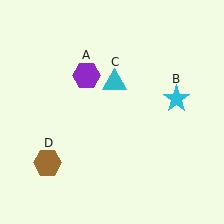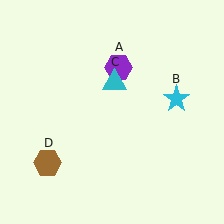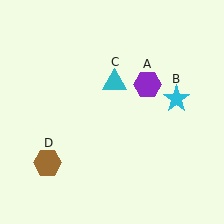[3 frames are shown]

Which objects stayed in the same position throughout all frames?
Cyan star (object B) and cyan triangle (object C) and brown hexagon (object D) remained stationary.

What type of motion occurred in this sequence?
The purple hexagon (object A) rotated clockwise around the center of the scene.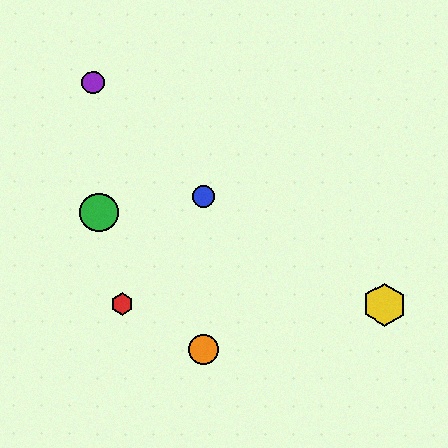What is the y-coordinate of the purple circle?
The purple circle is at y≈82.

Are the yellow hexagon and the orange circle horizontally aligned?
No, the yellow hexagon is at y≈305 and the orange circle is at y≈349.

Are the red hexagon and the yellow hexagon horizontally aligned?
Yes, both are at y≈304.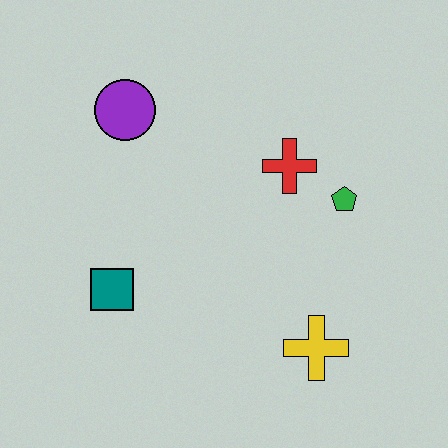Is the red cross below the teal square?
No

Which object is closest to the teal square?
The purple circle is closest to the teal square.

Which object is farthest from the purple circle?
The yellow cross is farthest from the purple circle.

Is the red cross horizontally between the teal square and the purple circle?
No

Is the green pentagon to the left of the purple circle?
No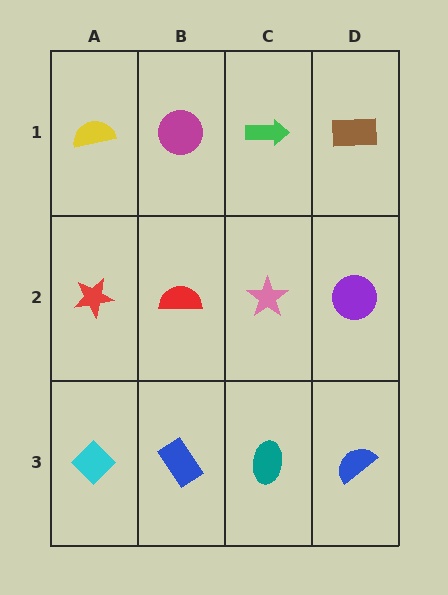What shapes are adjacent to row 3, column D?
A purple circle (row 2, column D), a teal ellipse (row 3, column C).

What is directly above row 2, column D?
A brown rectangle.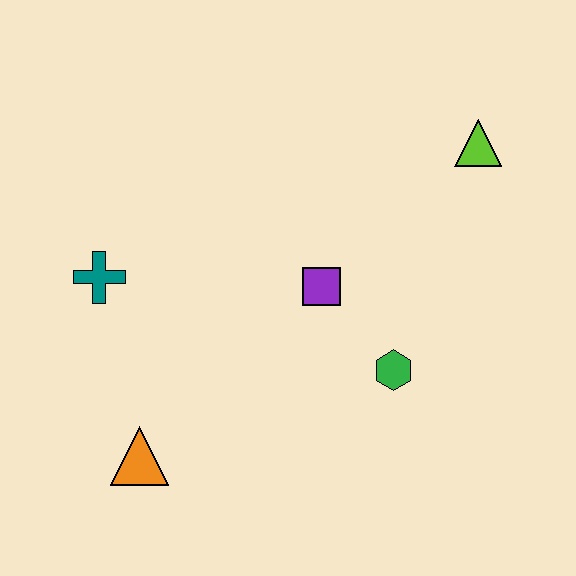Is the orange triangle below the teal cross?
Yes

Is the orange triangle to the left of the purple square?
Yes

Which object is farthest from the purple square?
The orange triangle is farthest from the purple square.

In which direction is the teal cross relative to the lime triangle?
The teal cross is to the left of the lime triangle.